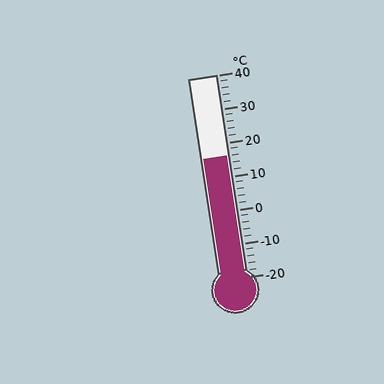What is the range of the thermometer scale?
The thermometer scale ranges from -20°C to 40°C.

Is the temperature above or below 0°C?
The temperature is above 0°C.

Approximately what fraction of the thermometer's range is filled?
The thermometer is filled to approximately 60% of its range.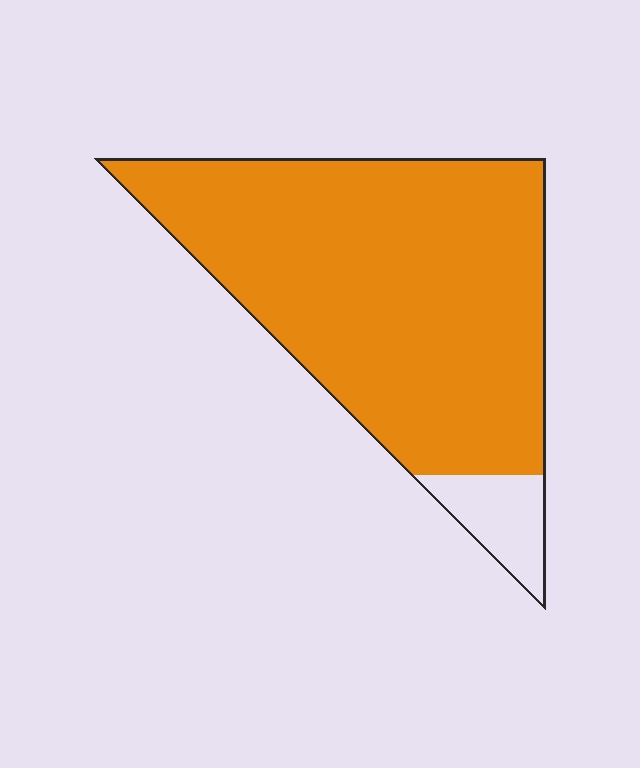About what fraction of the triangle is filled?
About nine tenths (9/10).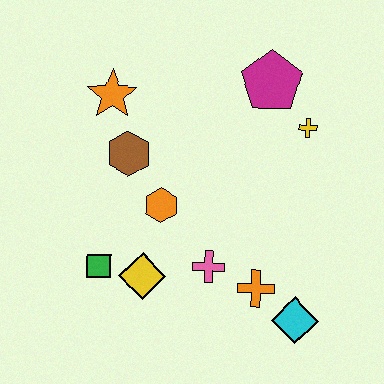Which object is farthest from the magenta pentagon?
The green square is farthest from the magenta pentagon.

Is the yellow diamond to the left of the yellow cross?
Yes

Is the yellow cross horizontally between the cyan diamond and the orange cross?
No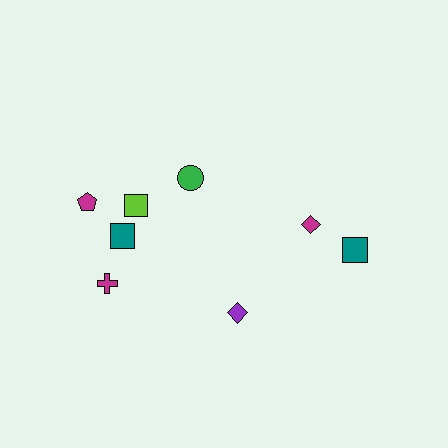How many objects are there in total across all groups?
There are 8 objects.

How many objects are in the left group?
There are 5 objects.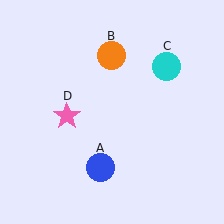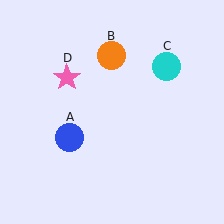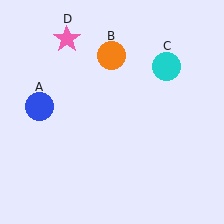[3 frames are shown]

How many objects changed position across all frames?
2 objects changed position: blue circle (object A), pink star (object D).